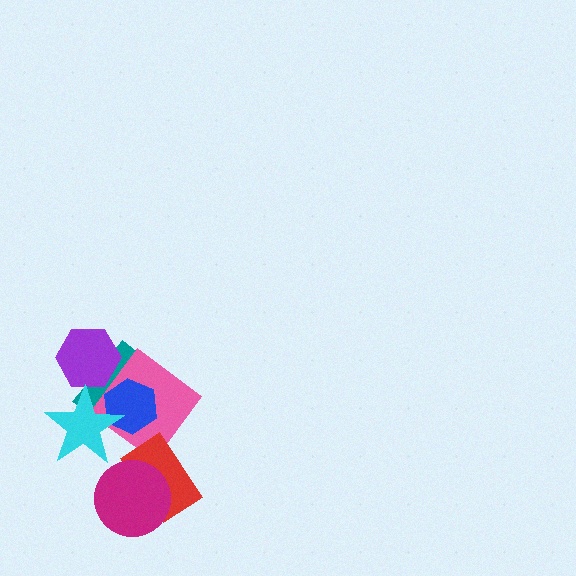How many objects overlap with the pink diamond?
3 objects overlap with the pink diamond.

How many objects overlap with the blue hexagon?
3 objects overlap with the blue hexagon.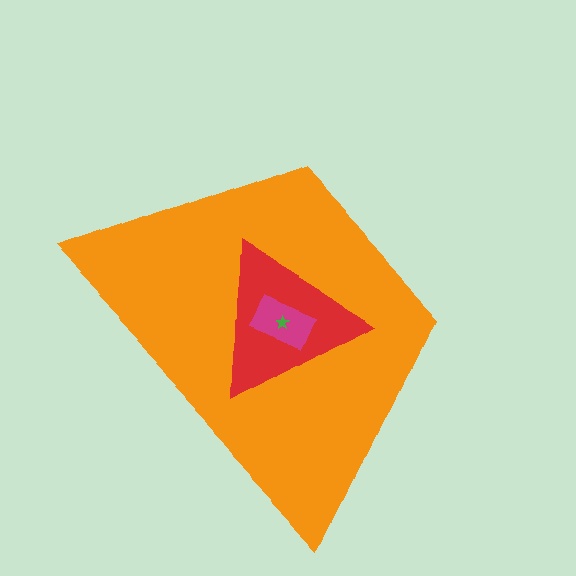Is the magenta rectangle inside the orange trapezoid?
Yes.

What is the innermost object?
The green star.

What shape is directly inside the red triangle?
The magenta rectangle.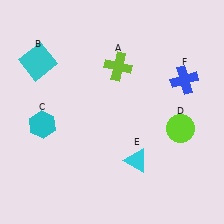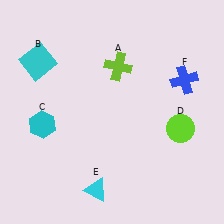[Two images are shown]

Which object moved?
The cyan triangle (E) moved left.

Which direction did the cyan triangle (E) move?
The cyan triangle (E) moved left.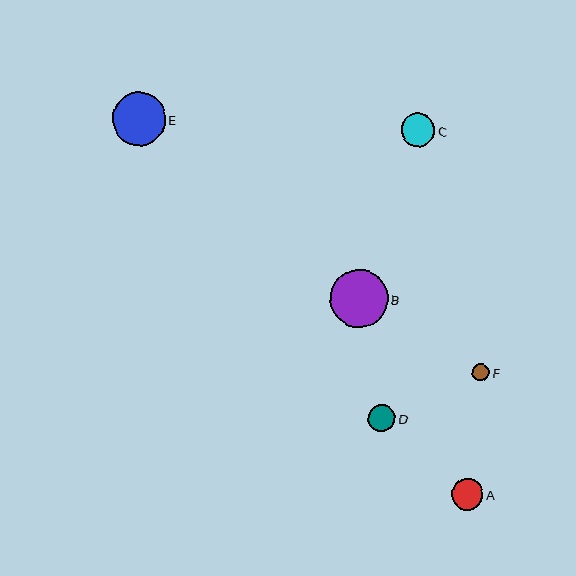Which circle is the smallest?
Circle F is the smallest with a size of approximately 17 pixels.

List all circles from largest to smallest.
From largest to smallest: B, E, C, A, D, F.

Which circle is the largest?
Circle B is the largest with a size of approximately 58 pixels.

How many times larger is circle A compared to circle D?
Circle A is approximately 1.1 times the size of circle D.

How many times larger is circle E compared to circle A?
Circle E is approximately 1.7 times the size of circle A.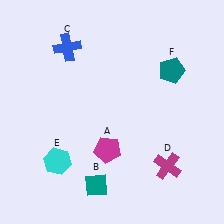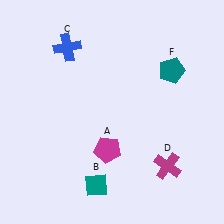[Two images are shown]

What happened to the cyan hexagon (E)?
The cyan hexagon (E) was removed in Image 2. It was in the bottom-left area of Image 1.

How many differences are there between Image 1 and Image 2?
There is 1 difference between the two images.